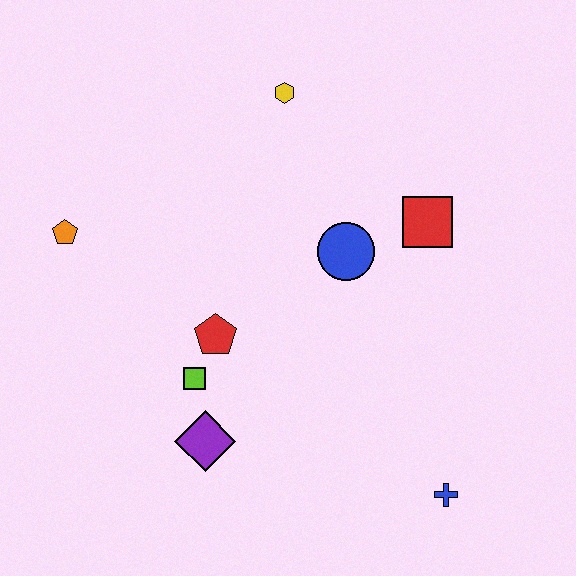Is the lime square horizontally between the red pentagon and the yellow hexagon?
No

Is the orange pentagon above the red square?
No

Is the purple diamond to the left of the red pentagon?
Yes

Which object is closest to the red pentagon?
The lime square is closest to the red pentagon.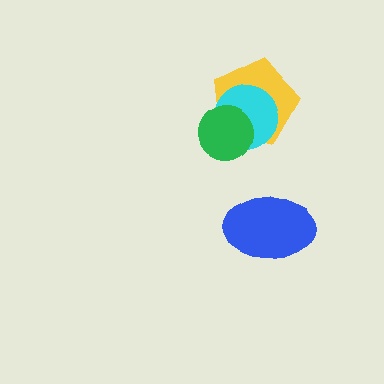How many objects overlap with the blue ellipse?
0 objects overlap with the blue ellipse.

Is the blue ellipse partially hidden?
No, no other shape covers it.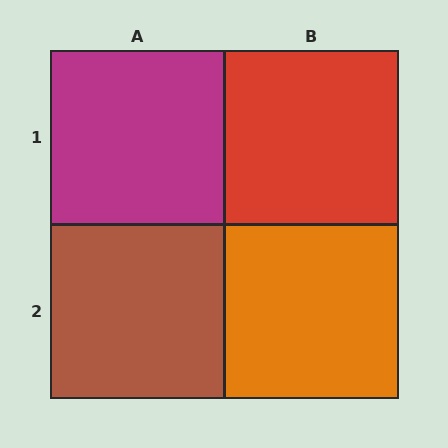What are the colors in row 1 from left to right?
Magenta, red.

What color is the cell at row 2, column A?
Brown.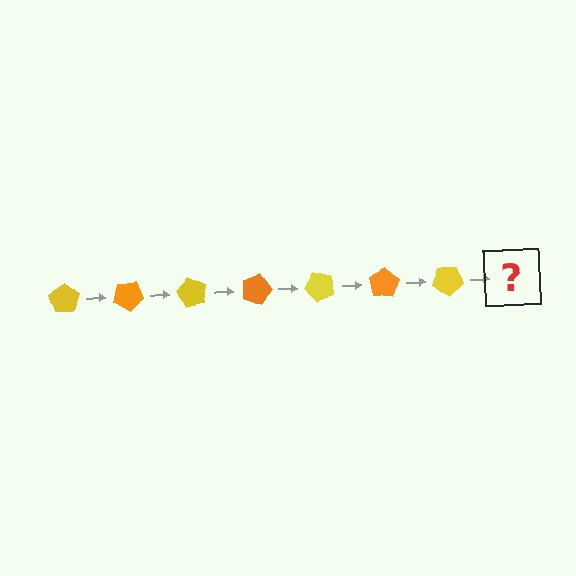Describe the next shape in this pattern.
It should be an orange pentagon, rotated 210 degrees from the start.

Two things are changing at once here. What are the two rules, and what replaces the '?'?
The two rules are that it rotates 30 degrees each step and the color cycles through yellow and orange. The '?' should be an orange pentagon, rotated 210 degrees from the start.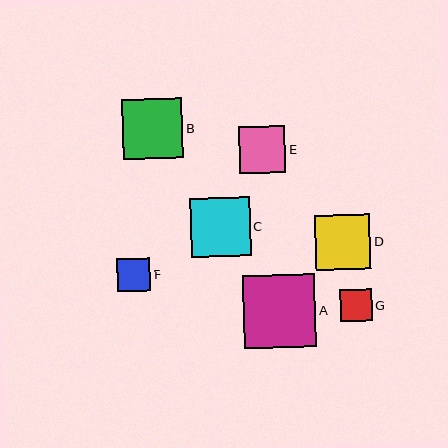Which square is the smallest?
Square G is the smallest with a size of approximately 32 pixels.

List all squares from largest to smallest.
From largest to smallest: A, B, C, D, E, F, G.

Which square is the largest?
Square A is the largest with a size of approximately 73 pixels.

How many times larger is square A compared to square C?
Square A is approximately 1.2 times the size of square C.